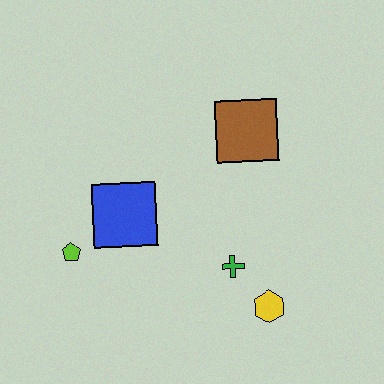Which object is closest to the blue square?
The lime pentagon is closest to the blue square.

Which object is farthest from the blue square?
The yellow hexagon is farthest from the blue square.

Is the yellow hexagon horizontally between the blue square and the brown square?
No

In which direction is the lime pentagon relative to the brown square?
The lime pentagon is to the left of the brown square.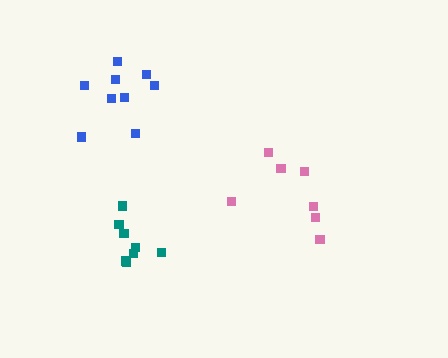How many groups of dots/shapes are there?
There are 3 groups.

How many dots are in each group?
Group 1: 7 dots, Group 2: 8 dots, Group 3: 9 dots (24 total).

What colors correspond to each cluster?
The clusters are colored: pink, teal, blue.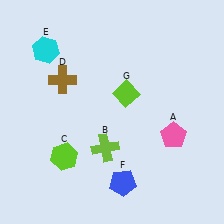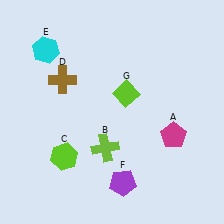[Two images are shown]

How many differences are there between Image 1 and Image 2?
There are 2 differences between the two images.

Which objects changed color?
A changed from pink to magenta. F changed from blue to purple.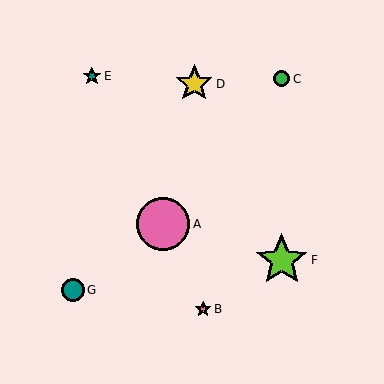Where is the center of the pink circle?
The center of the pink circle is at (163, 224).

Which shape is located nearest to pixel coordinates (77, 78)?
The teal star (labeled E) at (92, 76) is nearest to that location.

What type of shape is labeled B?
Shape B is a pink star.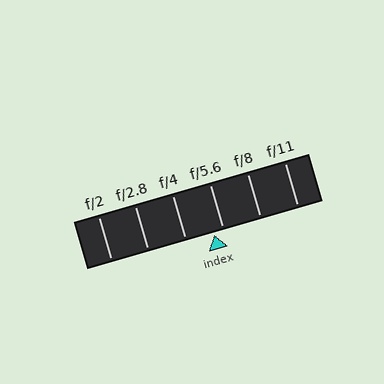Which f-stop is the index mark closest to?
The index mark is closest to f/5.6.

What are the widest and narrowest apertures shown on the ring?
The widest aperture shown is f/2 and the narrowest is f/11.